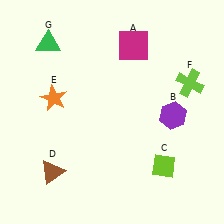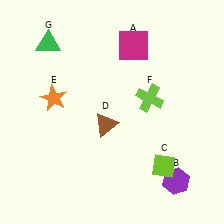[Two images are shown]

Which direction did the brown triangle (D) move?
The brown triangle (D) moved right.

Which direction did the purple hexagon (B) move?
The purple hexagon (B) moved down.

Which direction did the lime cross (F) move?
The lime cross (F) moved left.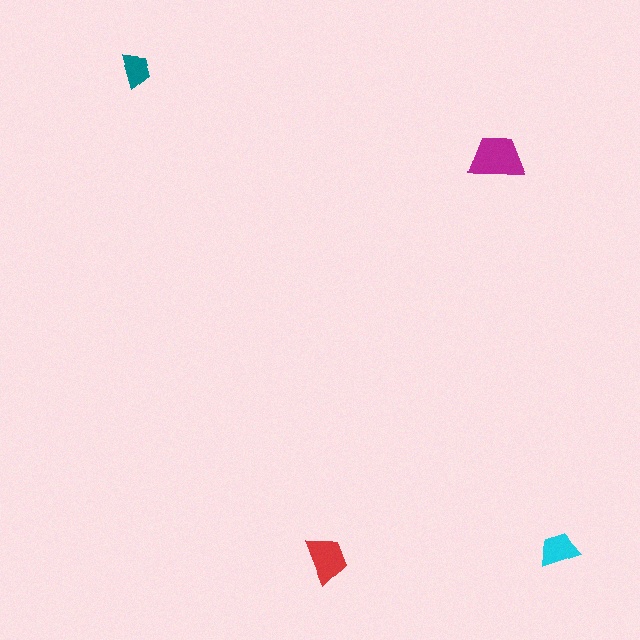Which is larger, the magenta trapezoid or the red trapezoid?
The magenta one.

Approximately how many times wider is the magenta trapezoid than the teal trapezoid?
About 1.5 times wider.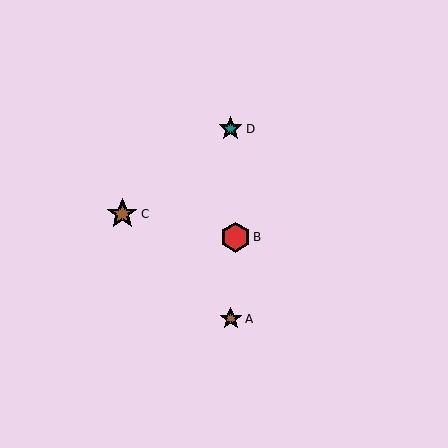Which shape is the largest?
The brown star (labeled C) is the largest.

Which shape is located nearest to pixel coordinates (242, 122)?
The teal star (labeled D) at (231, 129) is nearest to that location.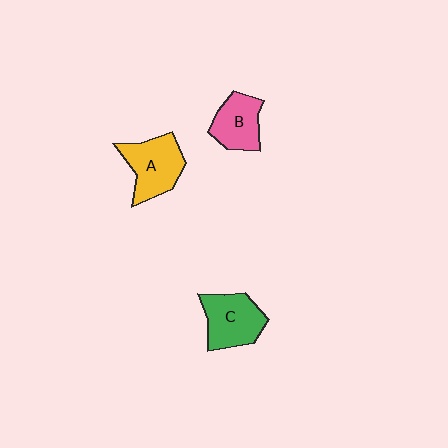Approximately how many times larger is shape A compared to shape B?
Approximately 1.3 times.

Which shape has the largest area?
Shape A (yellow).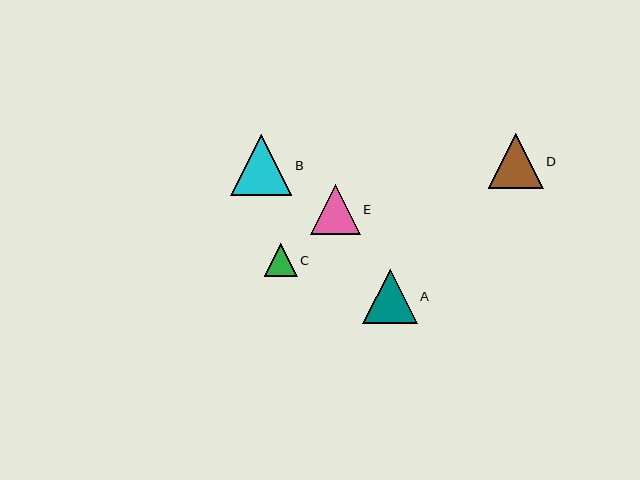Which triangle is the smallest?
Triangle C is the smallest with a size of approximately 33 pixels.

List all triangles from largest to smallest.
From largest to smallest: B, D, A, E, C.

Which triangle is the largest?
Triangle B is the largest with a size of approximately 61 pixels.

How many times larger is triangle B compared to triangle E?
Triangle B is approximately 1.2 times the size of triangle E.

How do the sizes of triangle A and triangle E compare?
Triangle A and triangle E are approximately the same size.